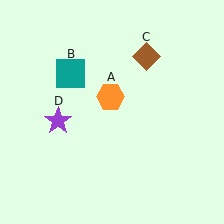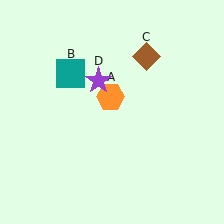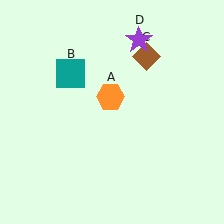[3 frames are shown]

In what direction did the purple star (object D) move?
The purple star (object D) moved up and to the right.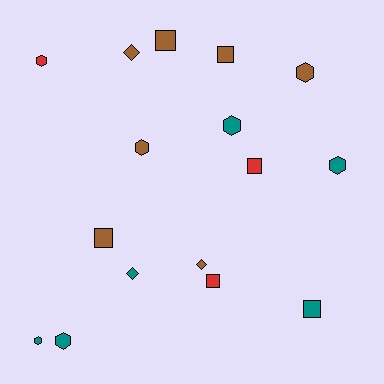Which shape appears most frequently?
Hexagon, with 7 objects.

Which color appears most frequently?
Brown, with 7 objects.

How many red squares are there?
There are 2 red squares.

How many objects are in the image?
There are 16 objects.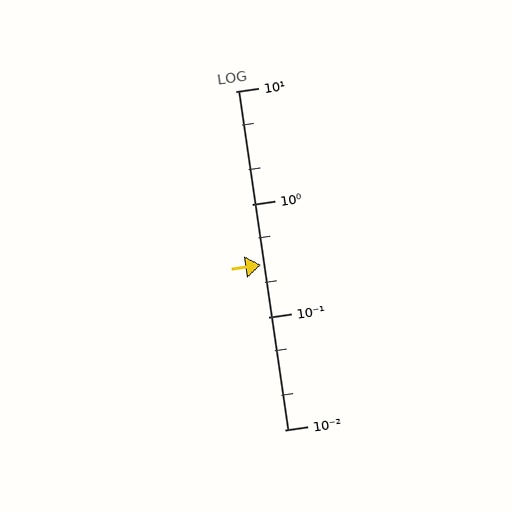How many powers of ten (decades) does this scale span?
The scale spans 3 decades, from 0.01 to 10.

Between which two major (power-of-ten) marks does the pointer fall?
The pointer is between 0.1 and 1.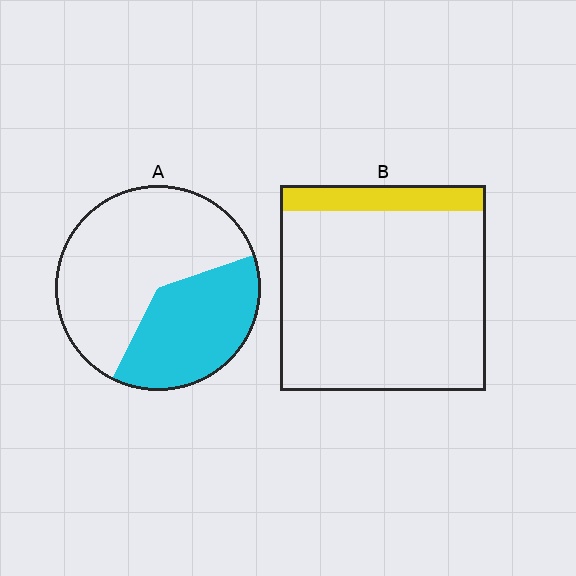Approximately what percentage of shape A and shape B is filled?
A is approximately 40% and B is approximately 15%.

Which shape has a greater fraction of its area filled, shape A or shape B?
Shape A.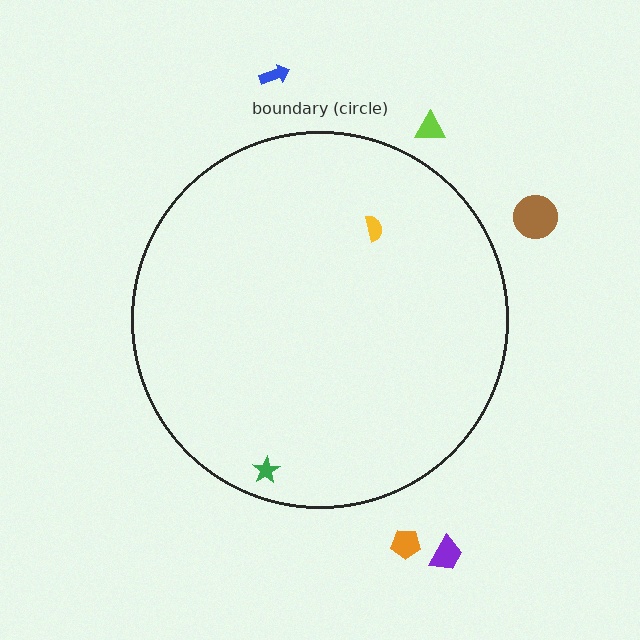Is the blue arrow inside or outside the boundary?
Outside.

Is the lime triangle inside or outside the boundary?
Outside.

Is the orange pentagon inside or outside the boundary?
Outside.